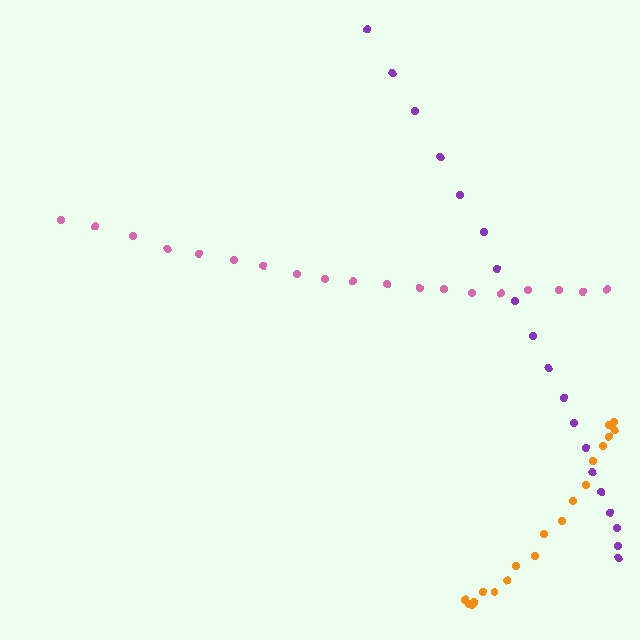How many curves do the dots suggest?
There are 3 distinct paths.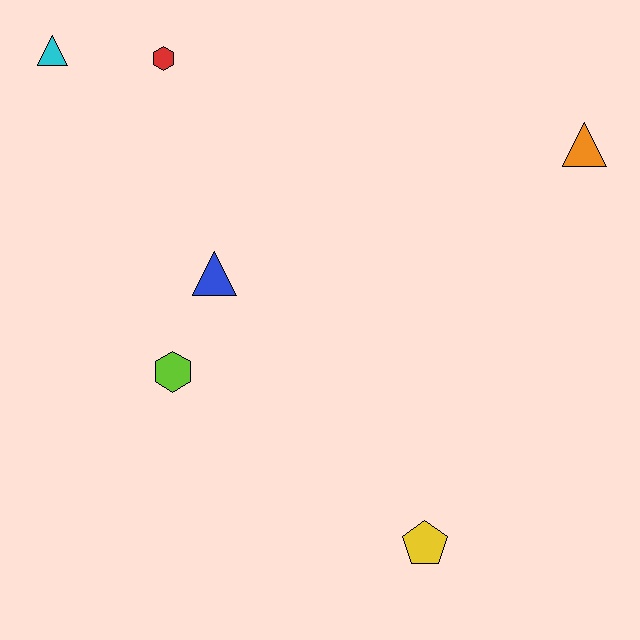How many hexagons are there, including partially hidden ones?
There are 2 hexagons.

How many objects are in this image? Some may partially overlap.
There are 6 objects.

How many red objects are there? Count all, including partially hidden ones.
There is 1 red object.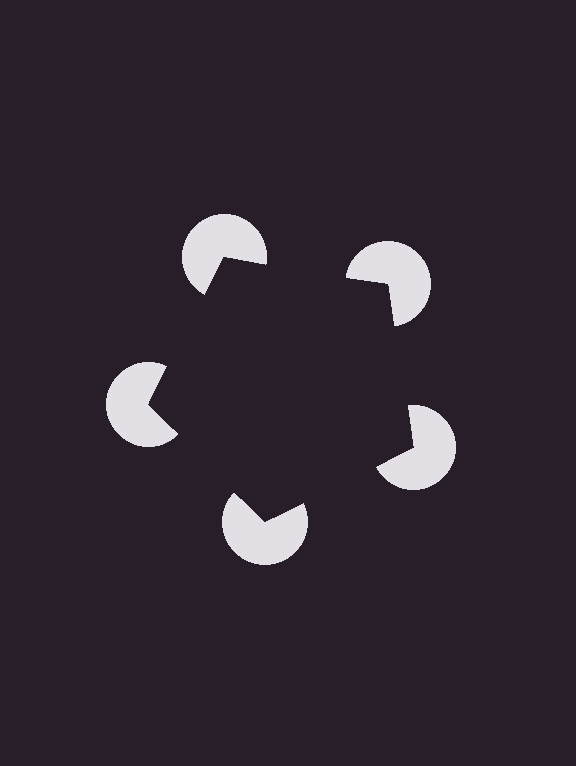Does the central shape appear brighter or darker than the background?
It typically appears slightly darker than the background, even though no actual brightness change is drawn.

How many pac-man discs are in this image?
There are 5 — one at each vertex of the illusory pentagon.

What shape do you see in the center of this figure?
An illusory pentagon — its edges are inferred from the aligned wedge cuts in the pac-man discs, not physically drawn.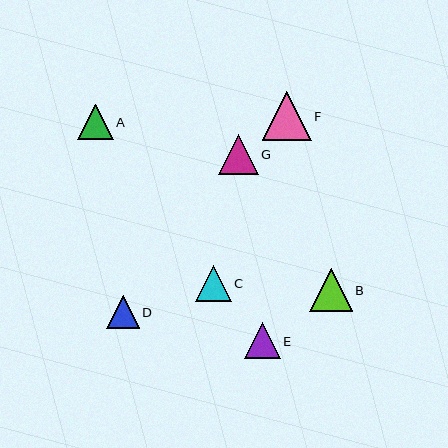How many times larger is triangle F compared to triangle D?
Triangle F is approximately 1.5 times the size of triangle D.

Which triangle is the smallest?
Triangle D is the smallest with a size of approximately 33 pixels.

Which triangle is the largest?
Triangle F is the largest with a size of approximately 49 pixels.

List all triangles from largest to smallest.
From largest to smallest: F, B, G, E, A, C, D.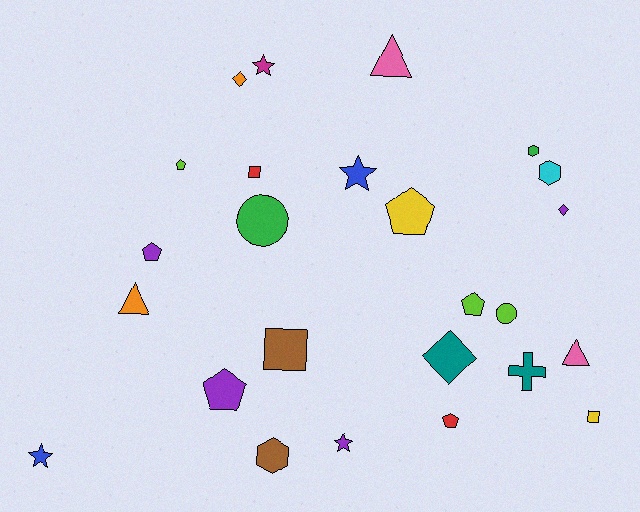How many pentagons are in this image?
There are 6 pentagons.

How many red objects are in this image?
There are 2 red objects.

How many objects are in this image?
There are 25 objects.